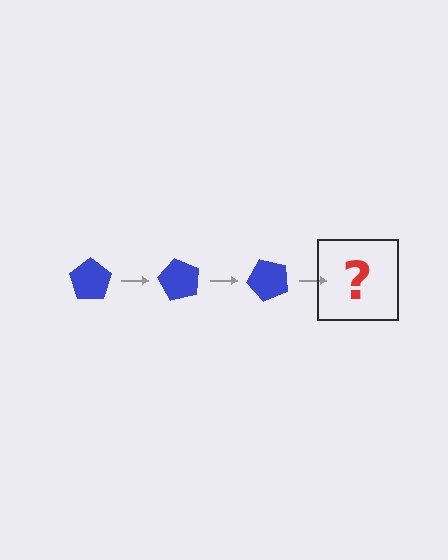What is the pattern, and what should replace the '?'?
The pattern is that the pentagon rotates 60 degrees each step. The '?' should be a blue pentagon rotated 180 degrees.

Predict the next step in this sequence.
The next step is a blue pentagon rotated 180 degrees.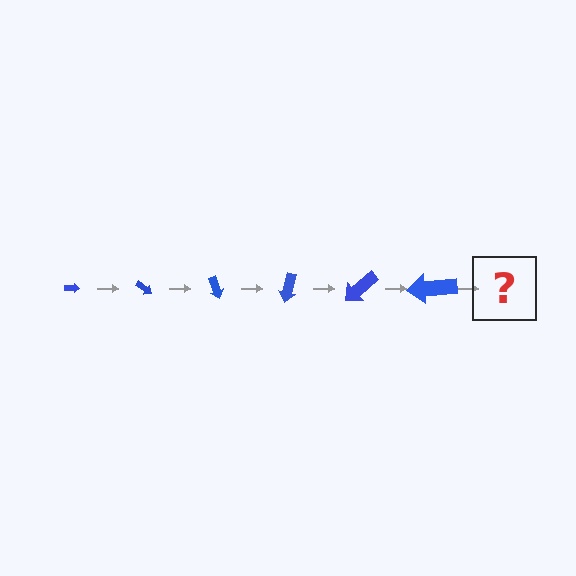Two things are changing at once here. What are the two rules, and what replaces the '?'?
The two rules are that the arrow grows larger each step and it rotates 35 degrees each step. The '?' should be an arrow, larger than the previous one and rotated 210 degrees from the start.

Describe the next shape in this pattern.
It should be an arrow, larger than the previous one and rotated 210 degrees from the start.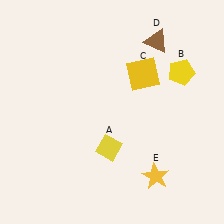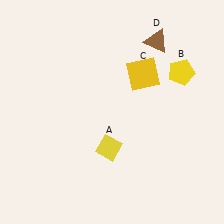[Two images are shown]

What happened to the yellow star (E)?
The yellow star (E) was removed in Image 2. It was in the bottom-right area of Image 1.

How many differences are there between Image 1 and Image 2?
There is 1 difference between the two images.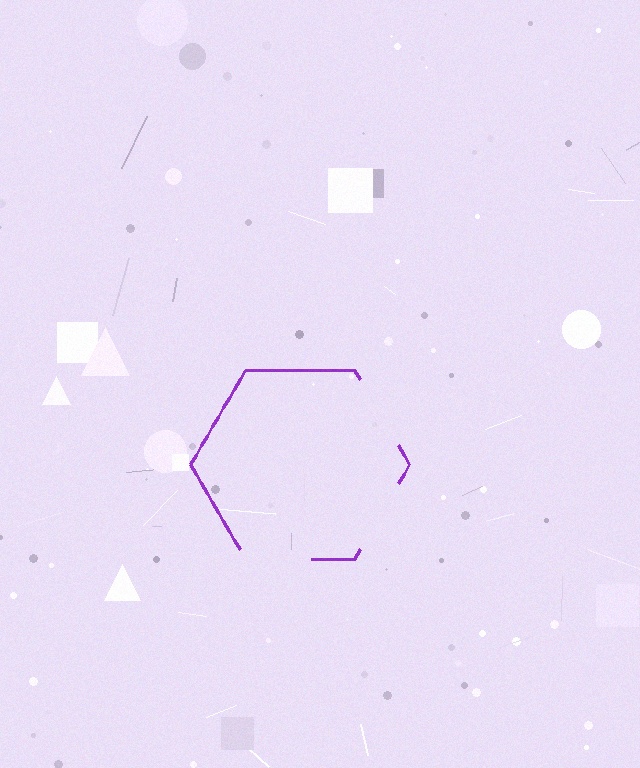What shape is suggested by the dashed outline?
The dashed outline suggests a hexagon.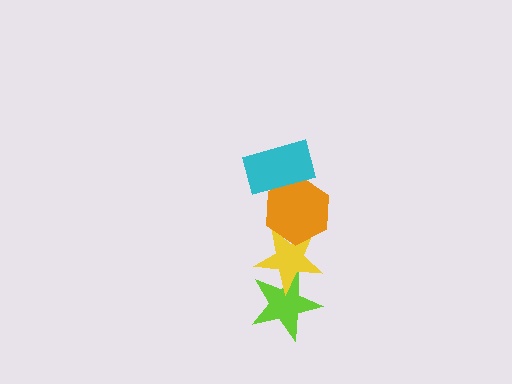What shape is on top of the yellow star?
The orange hexagon is on top of the yellow star.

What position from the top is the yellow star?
The yellow star is 3rd from the top.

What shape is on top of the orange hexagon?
The cyan rectangle is on top of the orange hexagon.